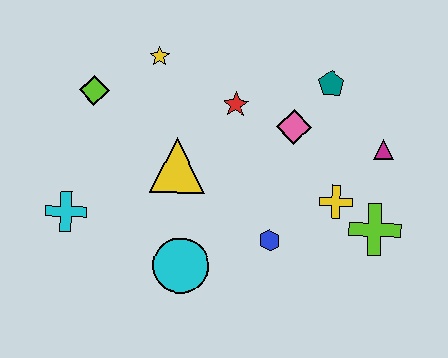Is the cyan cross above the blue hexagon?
Yes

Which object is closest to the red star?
The pink diamond is closest to the red star.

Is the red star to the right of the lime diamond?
Yes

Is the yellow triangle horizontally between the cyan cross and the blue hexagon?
Yes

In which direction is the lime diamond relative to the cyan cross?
The lime diamond is above the cyan cross.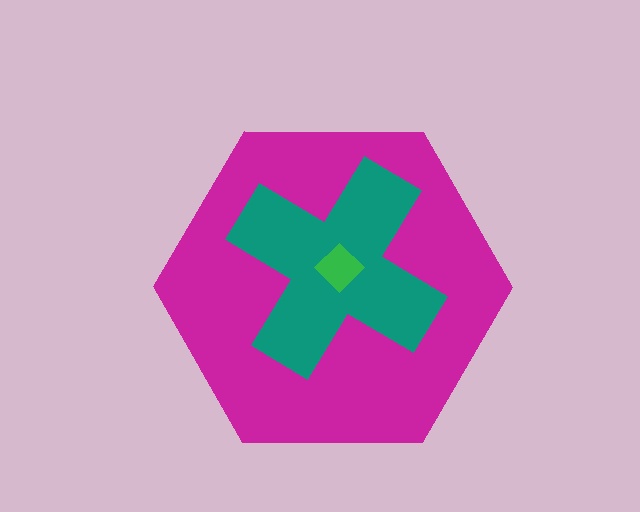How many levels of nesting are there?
3.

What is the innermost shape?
The green diamond.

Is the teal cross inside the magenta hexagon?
Yes.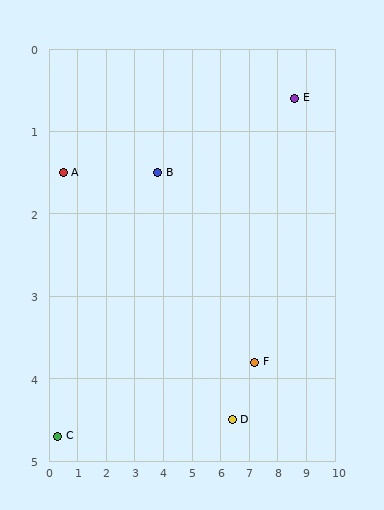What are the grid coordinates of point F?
Point F is at approximately (7.2, 3.8).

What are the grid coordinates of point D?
Point D is at approximately (6.4, 4.5).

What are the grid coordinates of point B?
Point B is at approximately (3.8, 1.5).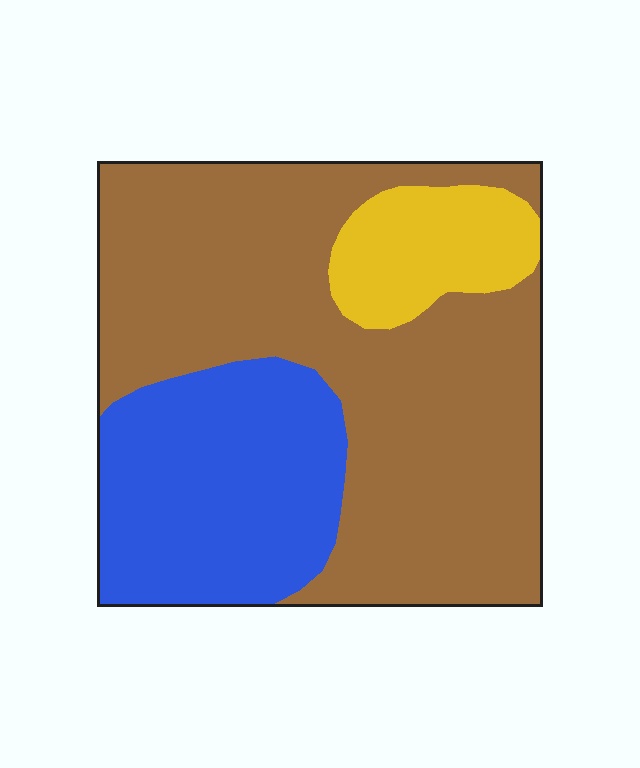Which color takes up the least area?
Yellow, at roughly 10%.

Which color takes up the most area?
Brown, at roughly 60%.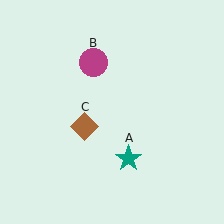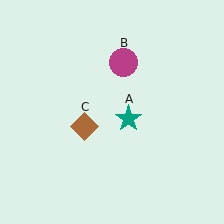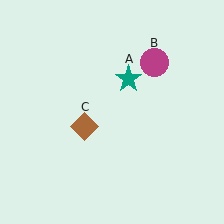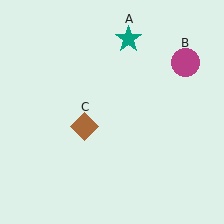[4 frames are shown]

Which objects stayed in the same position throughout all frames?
Brown diamond (object C) remained stationary.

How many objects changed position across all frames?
2 objects changed position: teal star (object A), magenta circle (object B).